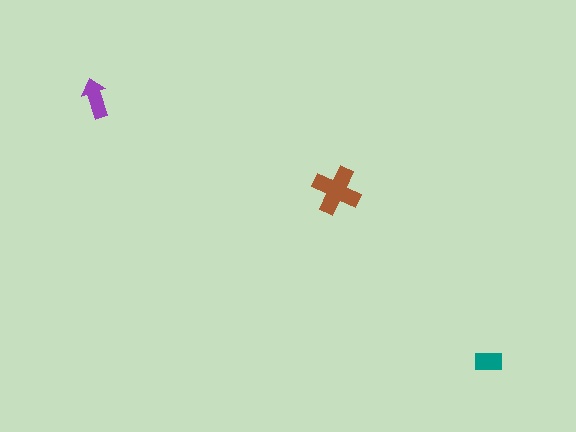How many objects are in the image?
There are 3 objects in the image.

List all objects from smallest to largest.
The teal rectangle, the purple arrow, the brown cross.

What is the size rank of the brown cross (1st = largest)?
1st.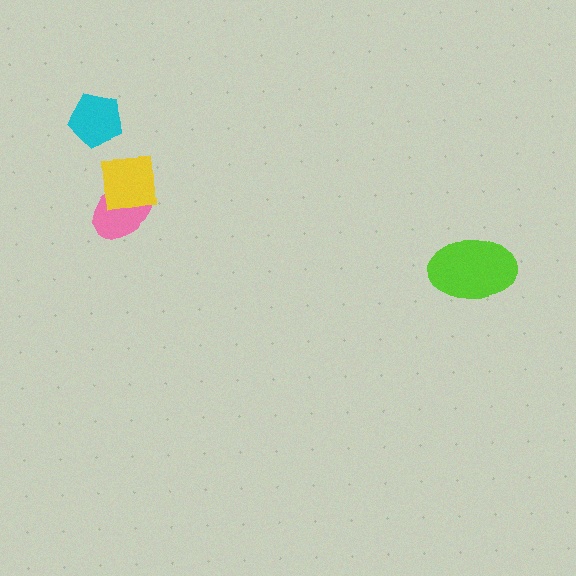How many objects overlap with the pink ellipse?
1 object overlaps with the pink ellipse.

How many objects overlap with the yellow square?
1 object overlaps with the yellow square.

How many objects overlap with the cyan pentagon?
0 objects overlap with the cyan pentagon.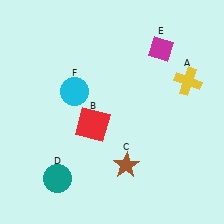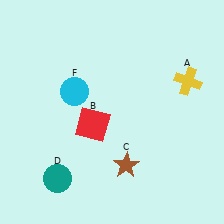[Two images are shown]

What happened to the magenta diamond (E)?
The magenta diamond (E) was removed in Image 2. It was in the top-right area of Image 1.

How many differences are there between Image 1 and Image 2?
There is 1 difference between the two images.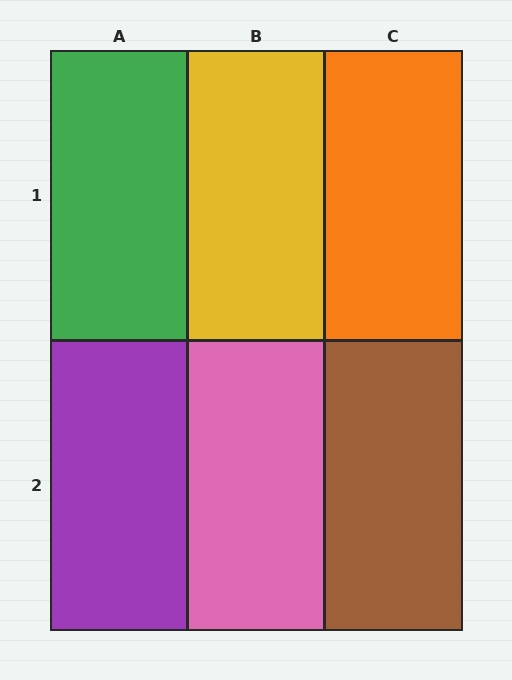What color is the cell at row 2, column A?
Purple.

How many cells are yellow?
1 cell is yellow.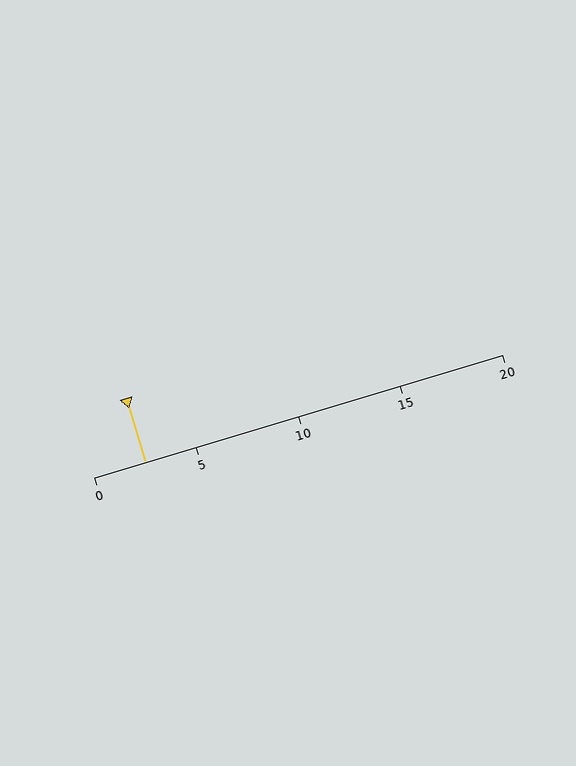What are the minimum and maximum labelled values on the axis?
The axis runs from 0 to 20.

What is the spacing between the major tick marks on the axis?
The major ticks are spaced 5 apart.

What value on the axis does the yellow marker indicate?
The marker indicates approximately 2.5.